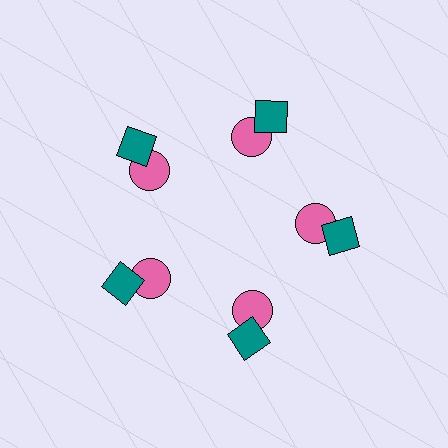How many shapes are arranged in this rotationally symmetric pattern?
There are 10 shapes, arranged in 5 groups of 2.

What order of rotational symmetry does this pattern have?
This pattern has 5-fold rotational symmetry.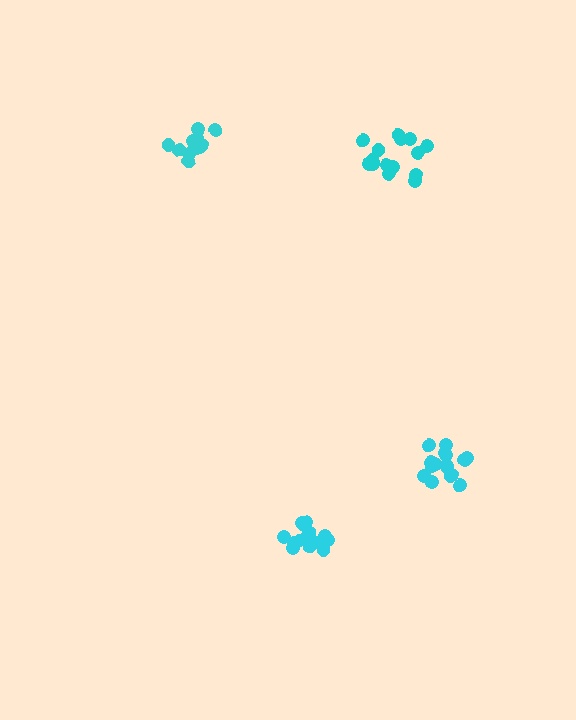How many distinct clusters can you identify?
There are 4 distinct clusters.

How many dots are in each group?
Group 1: 16 dots, Group 2: 13 dots, Group 3: 16 dots, Group 4: 15 dots (60 total).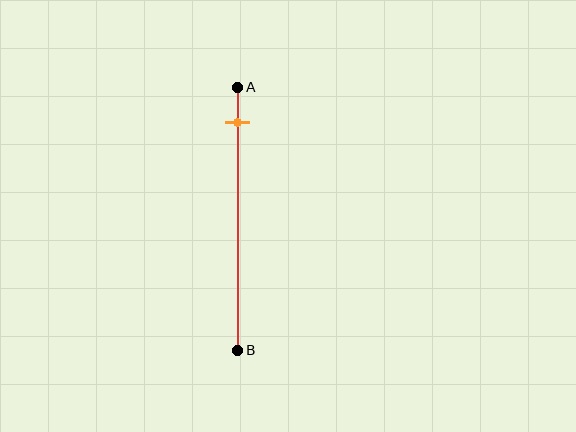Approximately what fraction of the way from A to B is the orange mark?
The orange mark is approximately 15% of the way from A to B.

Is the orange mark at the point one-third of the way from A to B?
No, the mark is at about 15% from A, not at the 33% one-third point.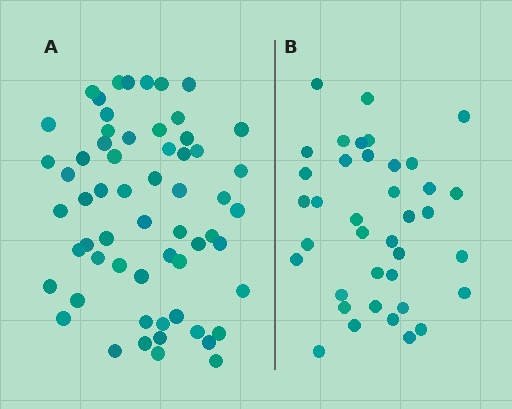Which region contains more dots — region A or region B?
Region A (the left region) has more dots.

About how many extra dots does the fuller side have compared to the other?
Region A has approximately 20 more dots than region B.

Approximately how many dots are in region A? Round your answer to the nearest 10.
About 60 dots.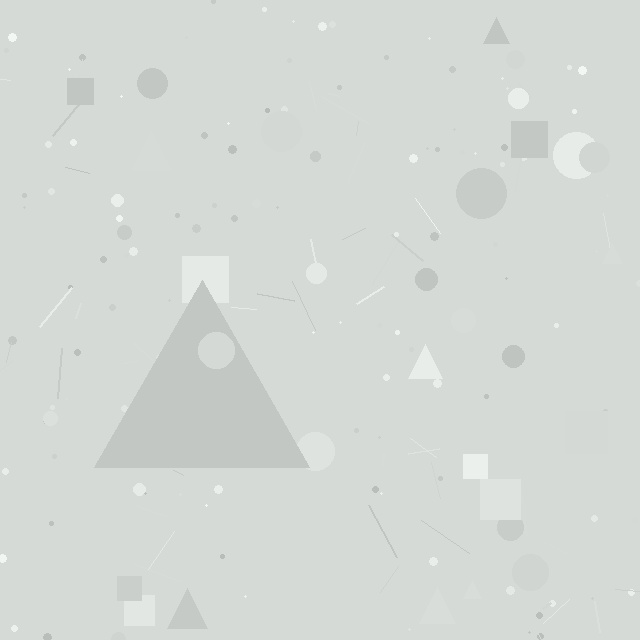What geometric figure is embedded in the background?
A triangle is embedded in the background.